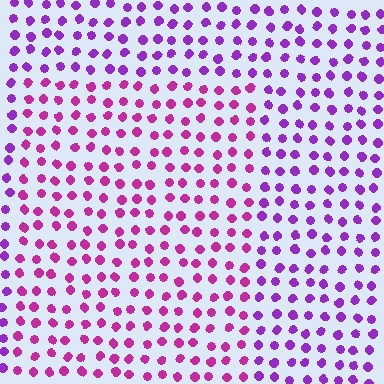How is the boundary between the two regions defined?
The boundary is defined purely by a slight shift in hue (about 33 degrees). Spacing, size, and orientation are identical on both sides.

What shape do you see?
I see a rectangle.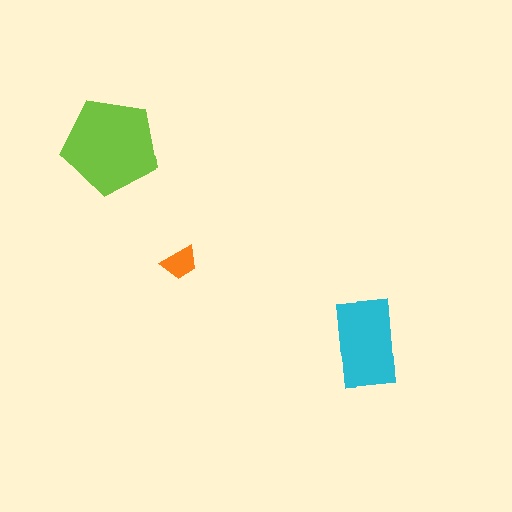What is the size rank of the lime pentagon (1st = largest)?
1st.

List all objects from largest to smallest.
The lime pentagon, the cyan rectangle, the orange trapezoid.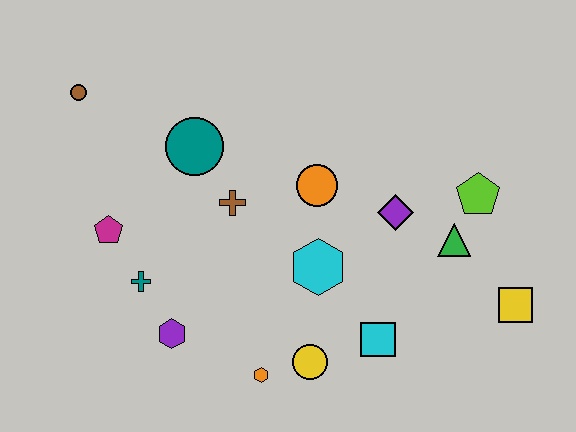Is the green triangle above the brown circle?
No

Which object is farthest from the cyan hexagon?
The brown circle is farthest from the cyan hexagon.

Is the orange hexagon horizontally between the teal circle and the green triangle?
Yes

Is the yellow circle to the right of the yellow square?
No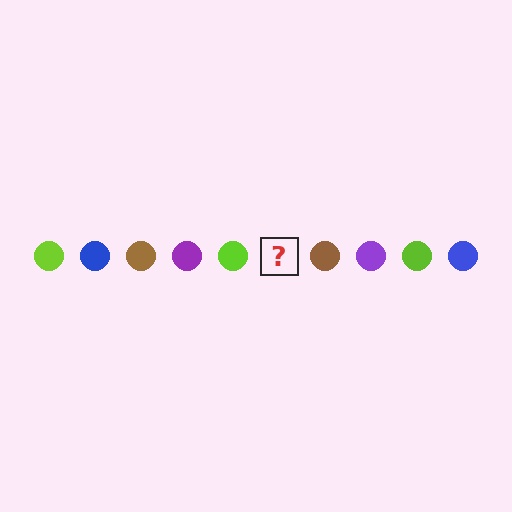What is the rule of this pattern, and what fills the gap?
The rule is that the pattern cycles through lime, blue, brown, purple circles. The gap should be filled with a blue circle.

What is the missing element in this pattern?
The missing element is a blue circle.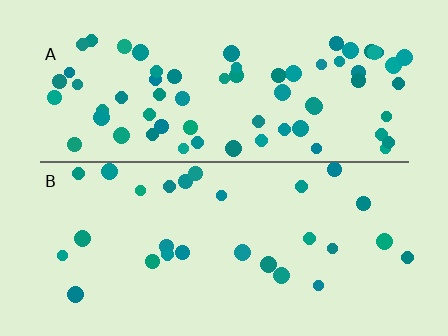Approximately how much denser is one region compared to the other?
Approximately 2.4× — region A over region B.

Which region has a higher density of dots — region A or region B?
A (the top).